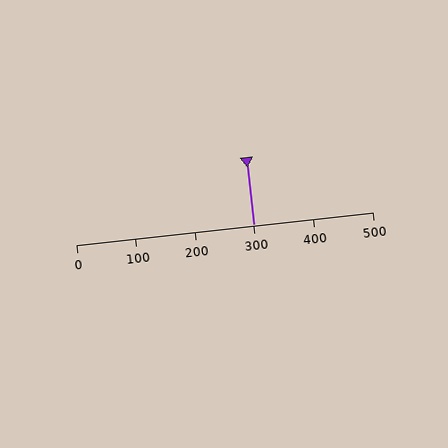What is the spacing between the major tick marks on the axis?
The major ticks are spaced 100 apart.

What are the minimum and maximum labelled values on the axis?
The axis runs from 0 to 500.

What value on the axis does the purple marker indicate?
The marker indicates approximately 300.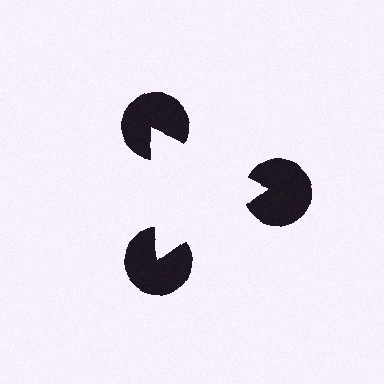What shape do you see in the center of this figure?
An illusory triangle — its edges are inferred from the aligned wedge cuts in the pac-man discs, not physically drawn.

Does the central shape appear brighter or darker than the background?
It typically appears slightly brighter than the background, even though no actual brightness change is drawn.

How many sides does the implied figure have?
3 sides.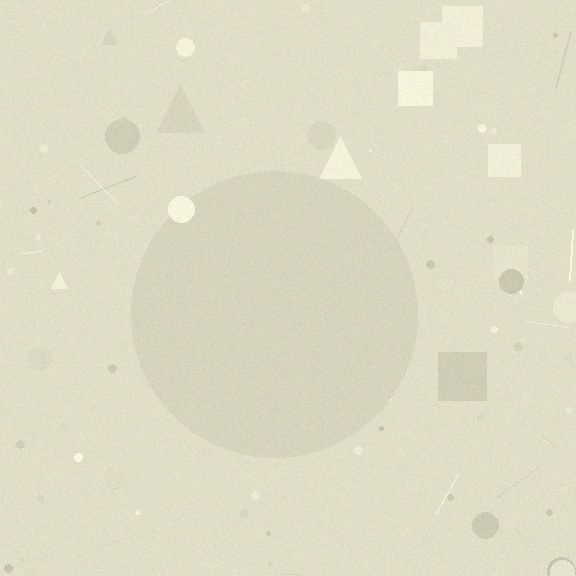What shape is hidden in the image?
A circle is hidden in the image.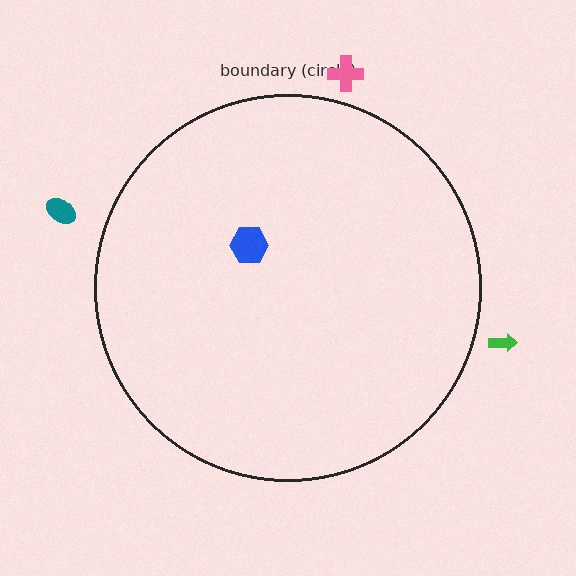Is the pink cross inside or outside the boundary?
Outside.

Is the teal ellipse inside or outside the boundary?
Outside.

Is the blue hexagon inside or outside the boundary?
Inside.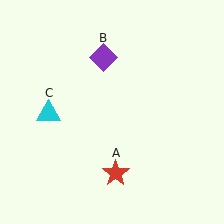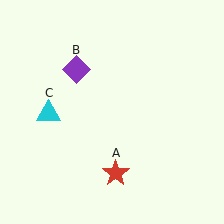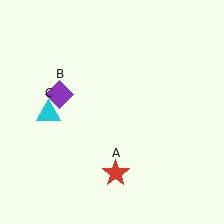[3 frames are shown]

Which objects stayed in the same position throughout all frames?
Red star (object A) and cyan triangle (object C) remained stationary.